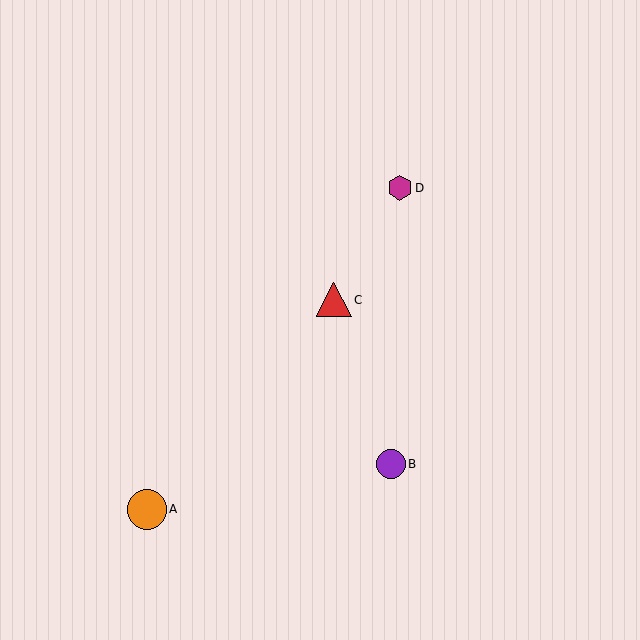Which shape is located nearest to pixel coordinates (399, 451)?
The purple circle (labeled B) at (391, 464) is nearest to that location.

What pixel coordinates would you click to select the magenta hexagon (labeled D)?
Click at (400, 188) to select the magenta hexagon D.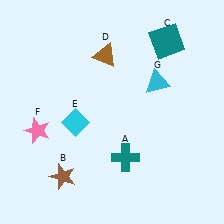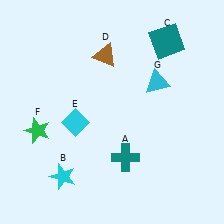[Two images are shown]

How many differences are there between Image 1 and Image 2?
There are 2 differences between the two images.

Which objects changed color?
B changed from brown to cyan. F changed from pink to green.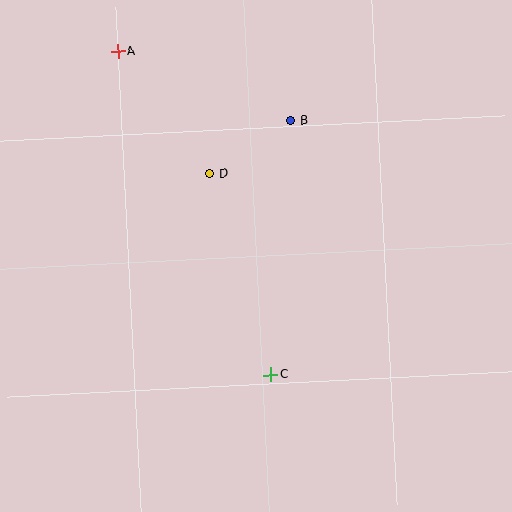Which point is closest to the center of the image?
Point D at (210, 174) is closest to the center.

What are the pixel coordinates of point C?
Point C is at (271, 375).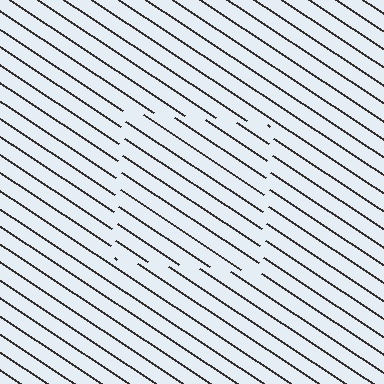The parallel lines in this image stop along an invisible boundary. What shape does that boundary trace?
An illusory square. The interior of the shape contains the same grating, shifted by half a period — the contour is defined by the phase discontinuity where line-ends from the inner and outer gratings abut.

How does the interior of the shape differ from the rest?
The interior of the shape contains the same grating, shifted by half a period — the contour is defined by the phase discontinuity where line-ends from the inner and outer gratings abut.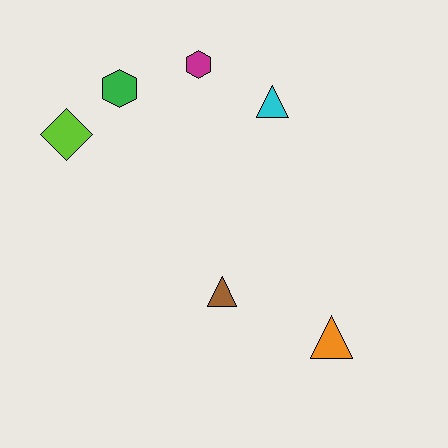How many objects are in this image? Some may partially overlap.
There are 6 objects.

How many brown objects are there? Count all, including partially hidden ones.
There is 1 brown object.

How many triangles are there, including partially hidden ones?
There are 3 triangles.